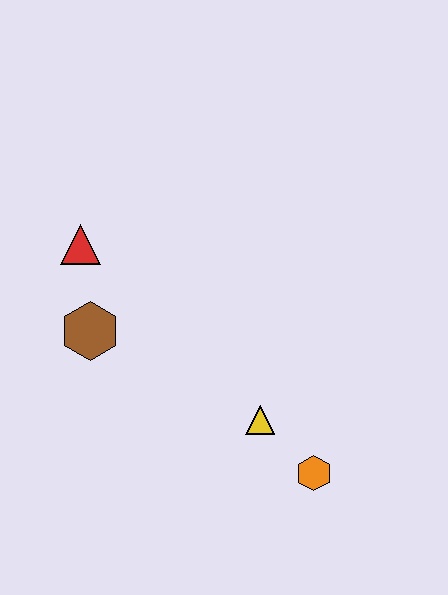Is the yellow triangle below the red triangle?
Yes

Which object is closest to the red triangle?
The brown hexagon is closest to the red triangle.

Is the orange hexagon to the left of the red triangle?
No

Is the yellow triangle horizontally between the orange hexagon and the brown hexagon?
Yes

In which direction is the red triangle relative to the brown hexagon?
The red triangle is above the brown hexagon.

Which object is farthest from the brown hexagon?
The orange hexagon is farthest from the brown hexagon.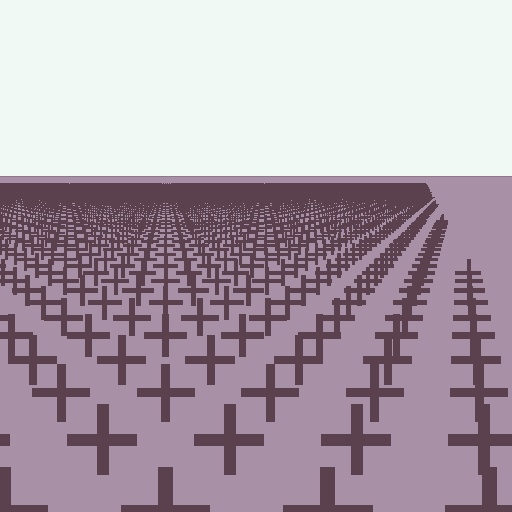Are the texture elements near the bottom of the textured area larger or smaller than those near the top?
Larger. Near the bottom, elements are closer to the viewer and appear at a bigger on-screen size.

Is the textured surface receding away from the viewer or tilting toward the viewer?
The surface is receding away from the viewer. Texture elements get smaller and denser toward the top.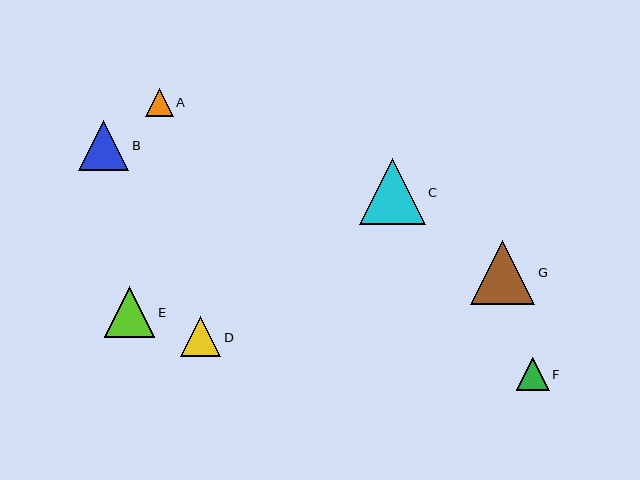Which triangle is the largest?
Triangle C is the largest with a size of approximately 66 pixels.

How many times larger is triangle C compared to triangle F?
Triangle C is approximately 2.0 times the size of triangle F.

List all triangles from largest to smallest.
From largest to smallest: C, G, E, B, D, F, A.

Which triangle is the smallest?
Triangle A is the smallest with a size of approximately 27 pixels.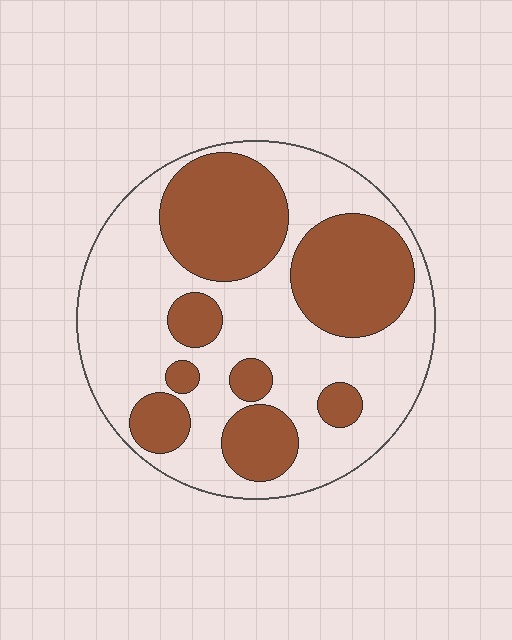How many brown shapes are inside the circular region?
8.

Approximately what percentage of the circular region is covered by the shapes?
Approximately 40%.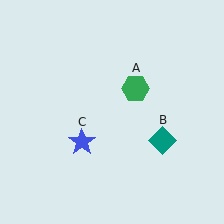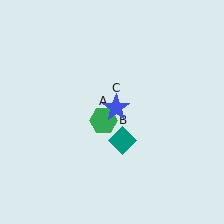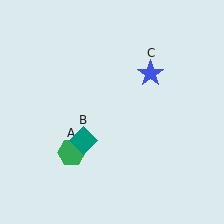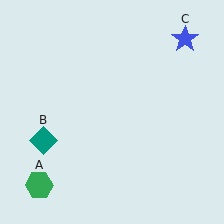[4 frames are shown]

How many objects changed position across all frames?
3 objects changed position: green hexagon (object A), teal diamond (object B), blue star (object C).